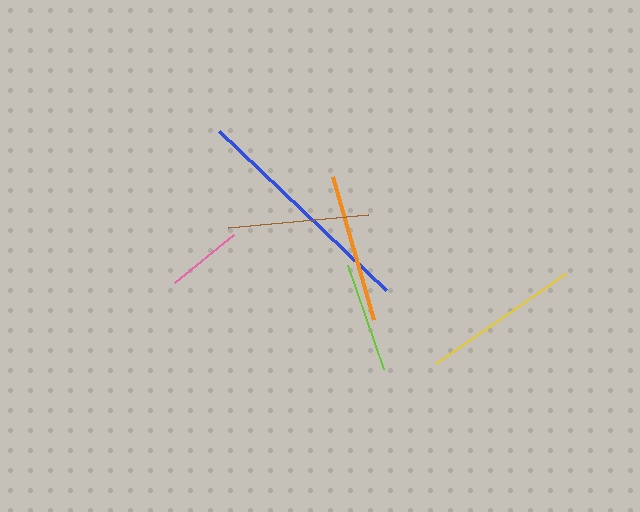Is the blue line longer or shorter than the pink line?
The blue line is longer than the pink line.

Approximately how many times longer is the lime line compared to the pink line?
The lime line is approximately 1.4 times the length of the pink line.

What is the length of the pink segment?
The pink segment is approximately 76 pixels long.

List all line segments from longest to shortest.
From longest to shortest: blue, yellow, orange, brown, lime, pink.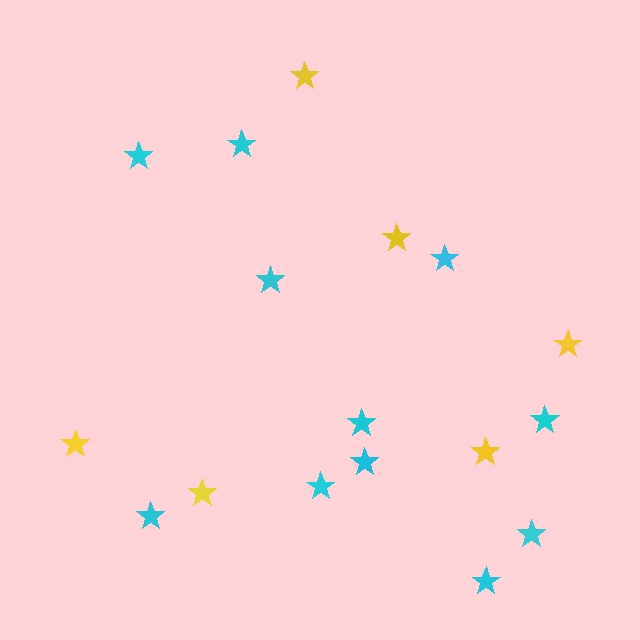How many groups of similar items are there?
There are 2 groups: one group of yellow stars (6) and one group of cyan stars (11).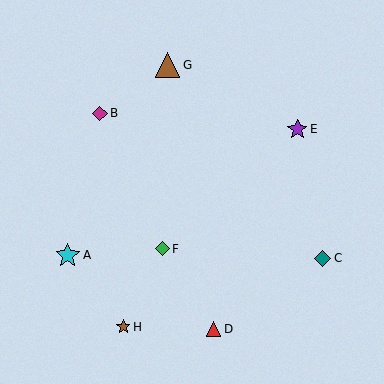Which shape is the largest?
The brown triangle (labeled G) is the largest.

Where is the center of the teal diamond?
The center of the teal diamond is at (323, 258).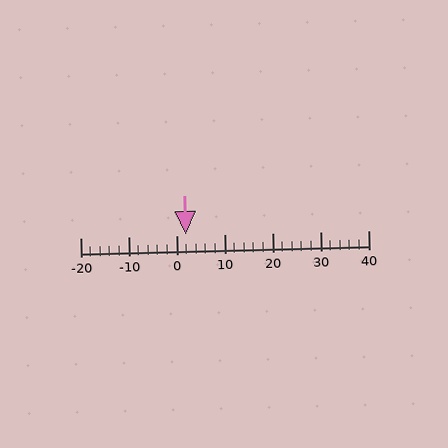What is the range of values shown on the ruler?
The ruler shows values from -20 to 40.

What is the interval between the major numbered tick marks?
The major tick marks are spaced 10 units apart.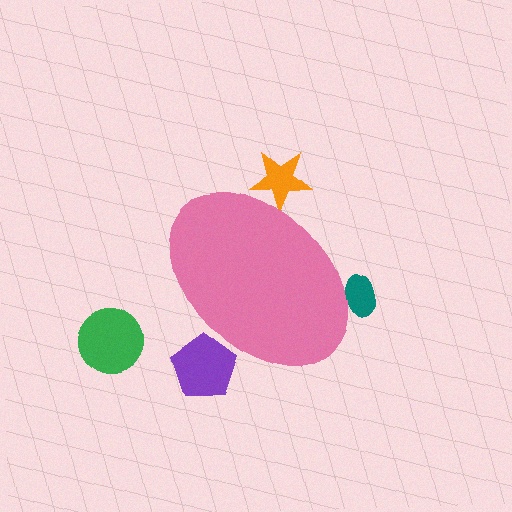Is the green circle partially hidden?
No, the green circle is fully visible.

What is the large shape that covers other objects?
A pink ellipse.